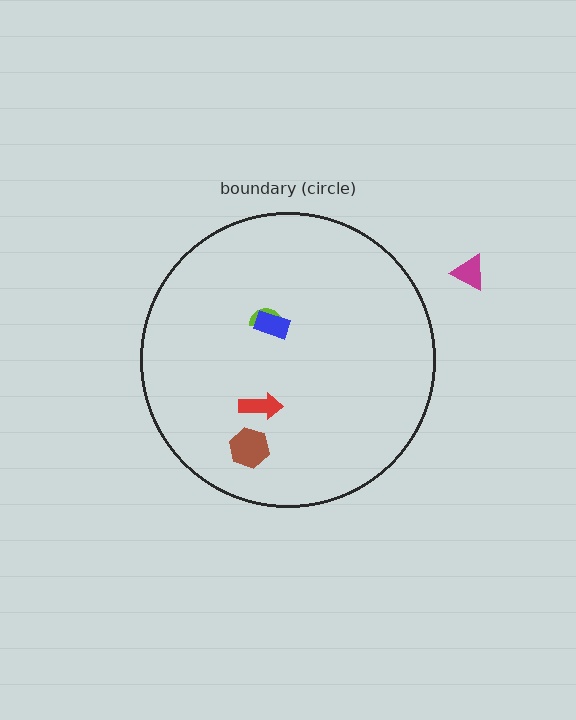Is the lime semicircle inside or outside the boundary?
Inside.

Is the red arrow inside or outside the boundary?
Inside.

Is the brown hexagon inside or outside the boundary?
Inside.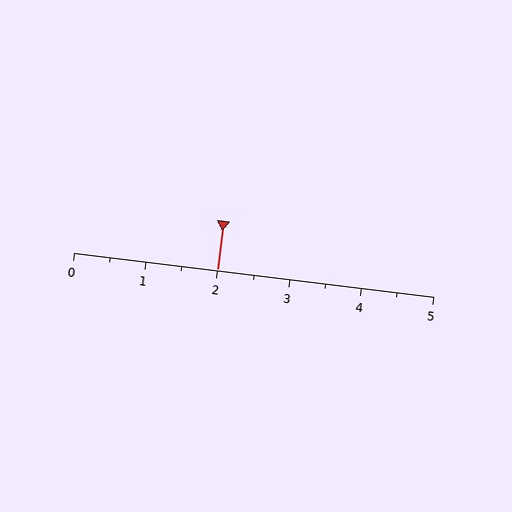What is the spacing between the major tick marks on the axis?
The major ticks are spaced 1 apart.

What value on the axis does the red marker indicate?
The marker indicates approximately 2.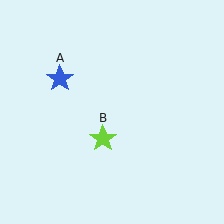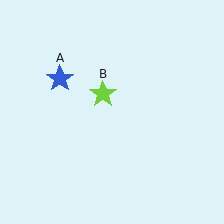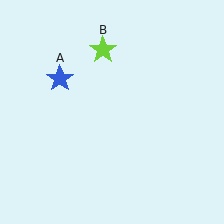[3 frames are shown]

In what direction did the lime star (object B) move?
The lime star (object B) moved up.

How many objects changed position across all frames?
1 object changed position: lime star (object B).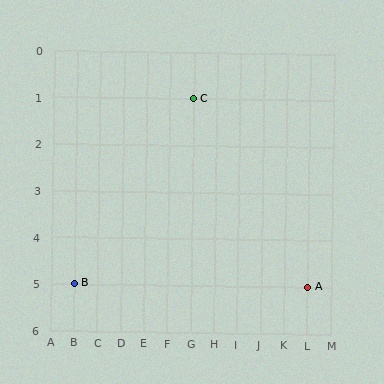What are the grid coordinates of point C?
Point C is at grid coordinates (G, 1).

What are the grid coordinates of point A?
Point A is at grid coordinates (L, 5).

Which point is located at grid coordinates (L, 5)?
Point A is at (L, 5).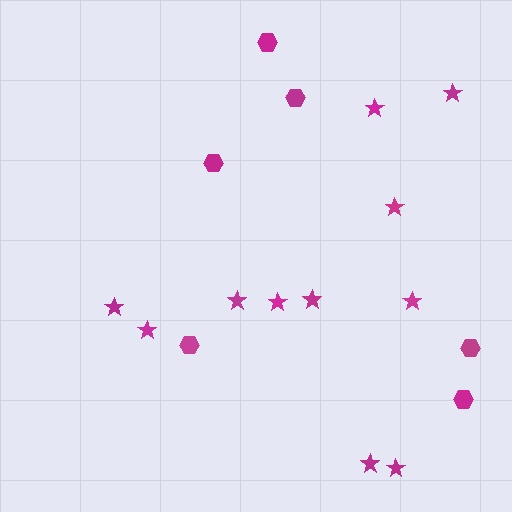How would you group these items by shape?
There are 2 groups: one group of hexagons (6) and one group of stars (11).